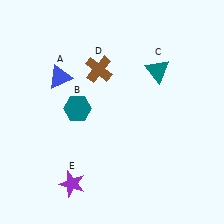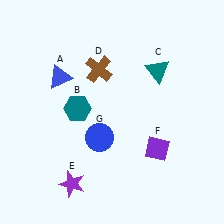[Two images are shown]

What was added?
A purple diamond (F), a blue circle (G) were added in Image 2.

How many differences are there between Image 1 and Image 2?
There are 2 differences between the two images.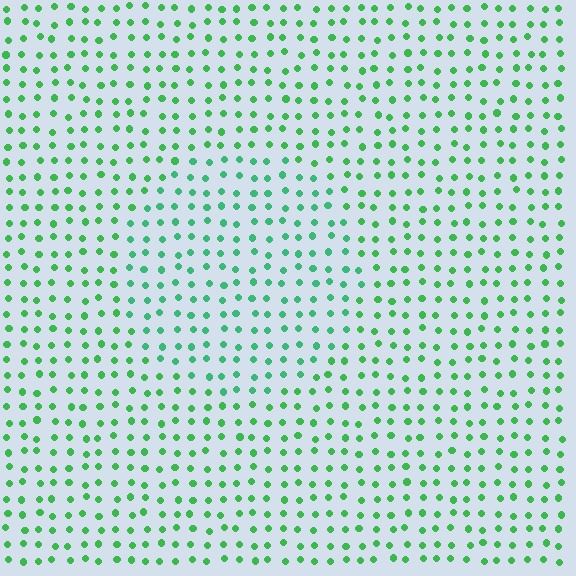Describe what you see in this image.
The image is filled with small green elements in a uniform arrangement. A circle-shaped region is visible where the elements are tinted to a slightly different hue, forming a subtle color boundary.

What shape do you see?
I see a circle.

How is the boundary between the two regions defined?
The boundary is defined purely by a slight shift in hue (about 21 degrees). Spacing, size, and orientation are identical on both sides.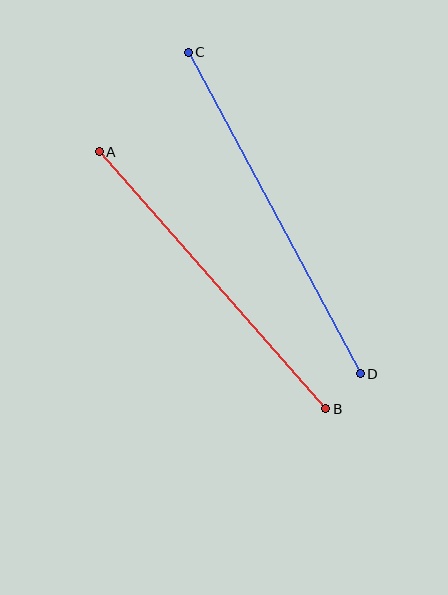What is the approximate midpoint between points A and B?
The midpoint is at approximately (213, 280) pixels.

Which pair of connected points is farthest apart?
Points C and D are farthest apart.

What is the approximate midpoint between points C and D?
The midpoint is at approximately (274, 213) pixels.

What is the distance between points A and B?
The distance is approximately 343 pixels.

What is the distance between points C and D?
The distance is approximately 365 pixels.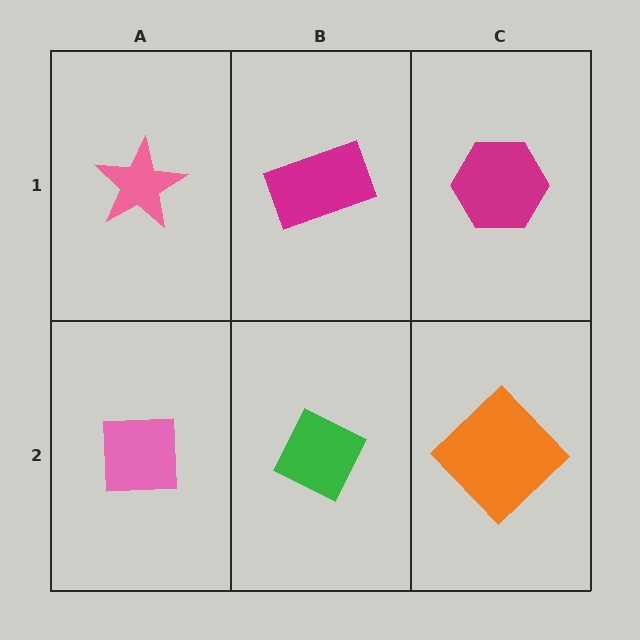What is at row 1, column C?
A magenta hexagon.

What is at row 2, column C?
An orange diamond.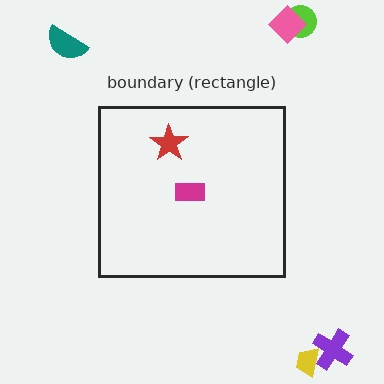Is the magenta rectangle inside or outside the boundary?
Inside.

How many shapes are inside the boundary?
2 inside, 5 outside.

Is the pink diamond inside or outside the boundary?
Outside.